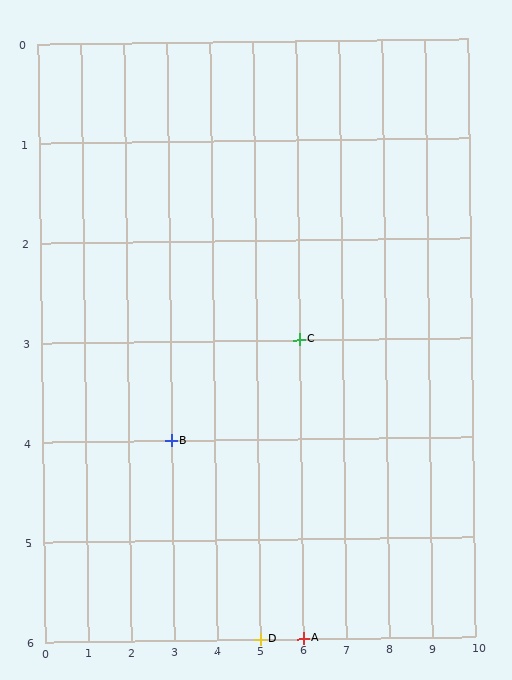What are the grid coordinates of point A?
Point A is at grid coordinates (6, 6).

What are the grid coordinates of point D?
Point D is at grid coordinates (5, 6).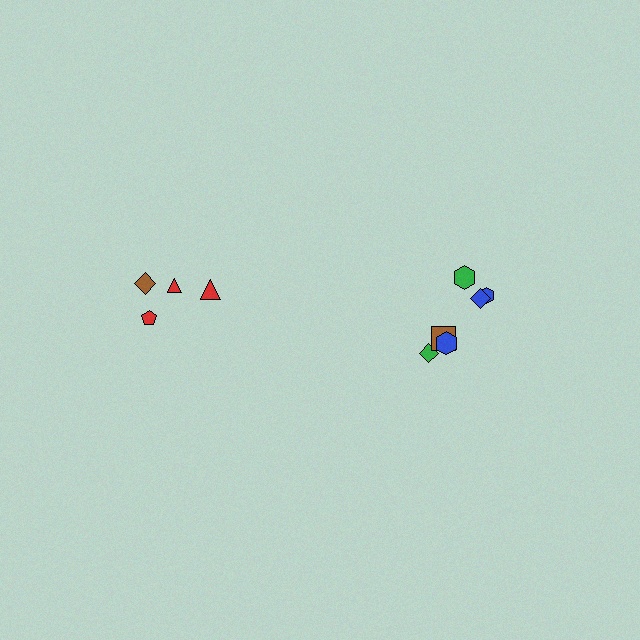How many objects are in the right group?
There are 6 objects.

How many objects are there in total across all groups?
There are 10 objects.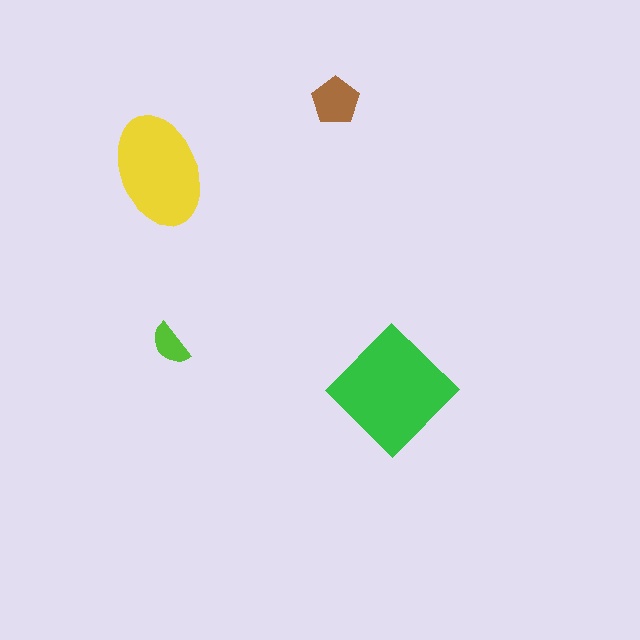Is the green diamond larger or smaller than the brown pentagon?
Larger.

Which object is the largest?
The green diamond.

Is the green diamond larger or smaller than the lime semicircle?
Larger.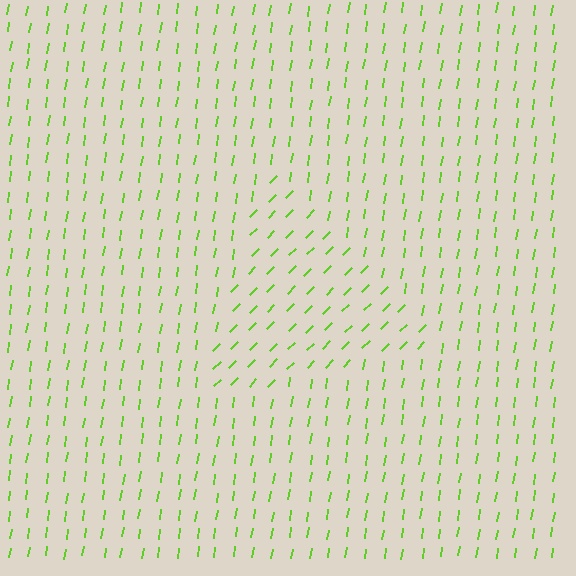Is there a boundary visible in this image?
Yes, there is a texture boundary formed by a change in line orientation.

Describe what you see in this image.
The image is filled with small lime line segments. A triangle region in the image has lines oriented differently from the surrounding lines, creating a visible texture boundary.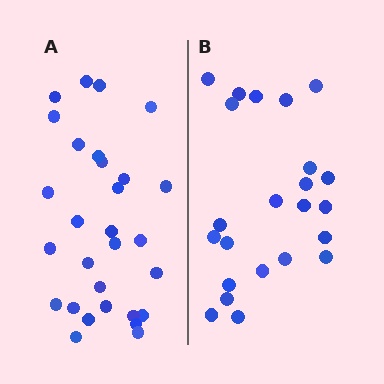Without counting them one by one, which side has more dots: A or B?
Region A (the left region) has more dots.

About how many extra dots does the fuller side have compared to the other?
Region A has about 6 more dots than region B.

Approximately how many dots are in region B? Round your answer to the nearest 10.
About 20 dots. (The exact count is 23, which rounds to 20.)